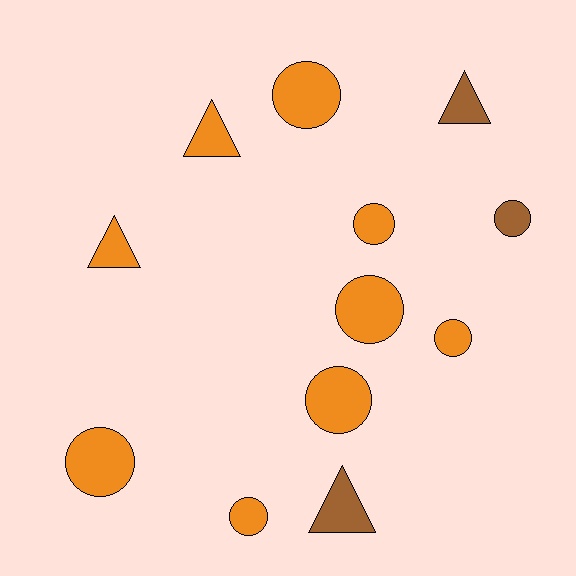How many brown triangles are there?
There are 2 brown triangles.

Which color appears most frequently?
Orange, with 9 objects.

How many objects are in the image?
There are 12 objects.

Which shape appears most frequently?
Circle, with 8 objects.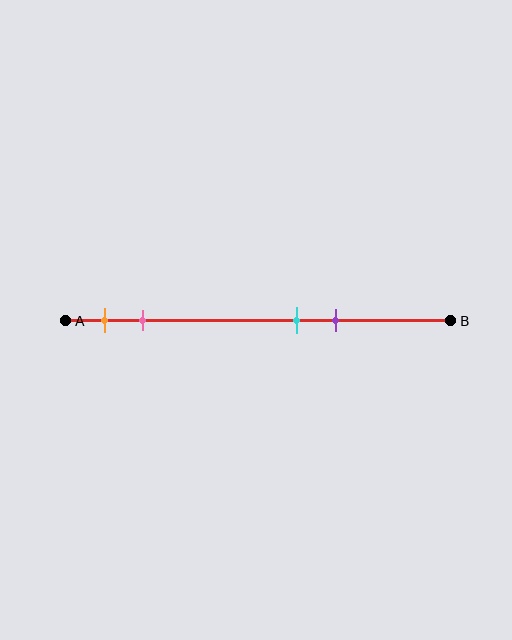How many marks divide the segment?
There are 4 marks dividing the segment.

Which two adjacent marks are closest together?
The cyan and purple marks are the closest adjacent pair.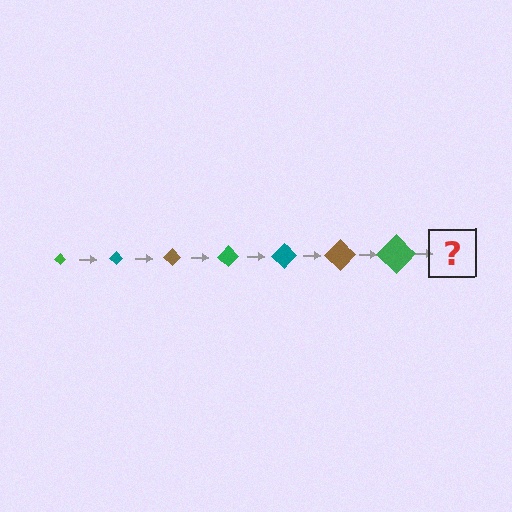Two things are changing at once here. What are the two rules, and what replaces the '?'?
The two rules are that the diamond grows larger each step and the color cycles through green, teal, and brown. The '?' should be a teal diamond, larger than the previous one.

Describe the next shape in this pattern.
It should be a teal diamond, larger than the previous one.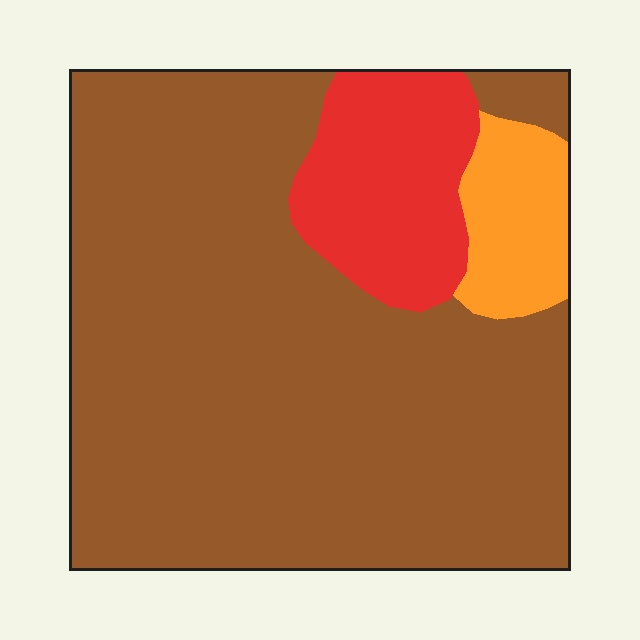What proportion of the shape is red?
Red takes up less than a sixth of the shape.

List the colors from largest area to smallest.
From largest to smallest: brown, red, orange.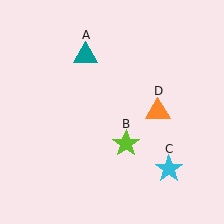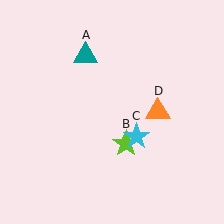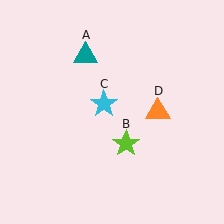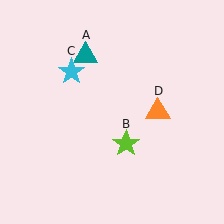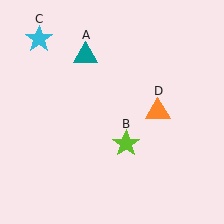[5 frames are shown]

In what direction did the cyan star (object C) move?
The cyan star (object C) moved up and to the left.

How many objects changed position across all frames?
1 object changed position: cyan star (object C).